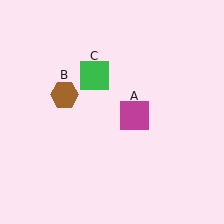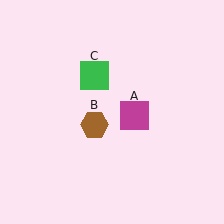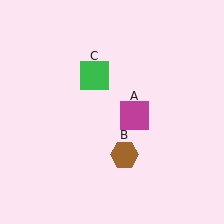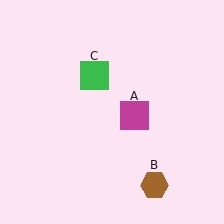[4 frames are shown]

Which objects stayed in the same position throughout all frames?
Magenta square (object A) and green square (object C) remained stationary.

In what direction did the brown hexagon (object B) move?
The brown hexagon (object B) moved down and to the right.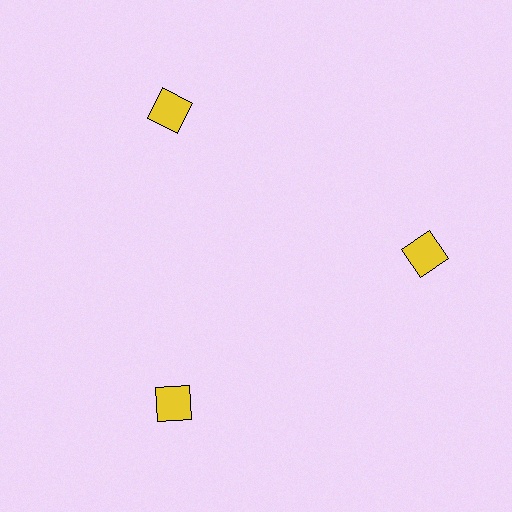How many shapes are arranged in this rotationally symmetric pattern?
There are 3 shapes, arranged in 3 groups of 1.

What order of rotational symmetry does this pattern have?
This pattern has 3-fold rotational symmetry.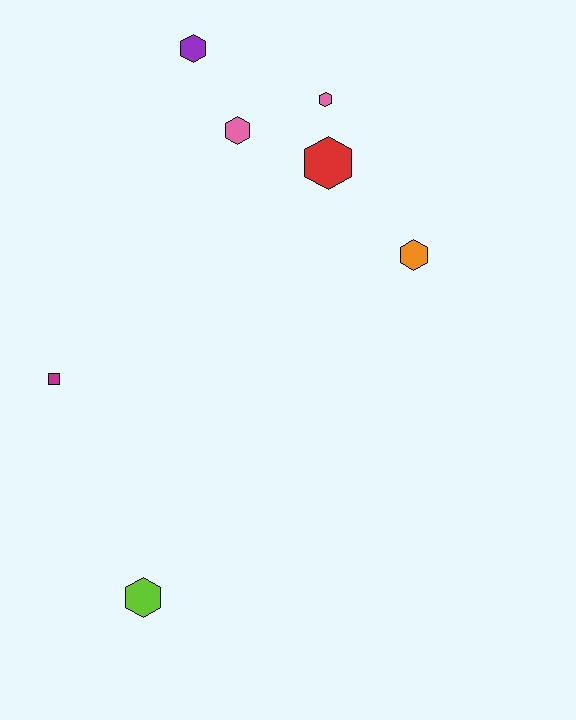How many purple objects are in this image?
There is 1 purple object.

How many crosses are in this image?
There are no crosses.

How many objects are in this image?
There are 7 objects.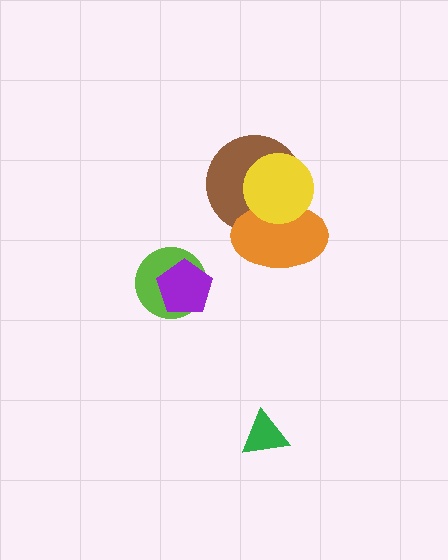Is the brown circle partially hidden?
Yes, it is partially covered by another shape.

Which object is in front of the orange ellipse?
The yellow circle is in front of the orange ellipse.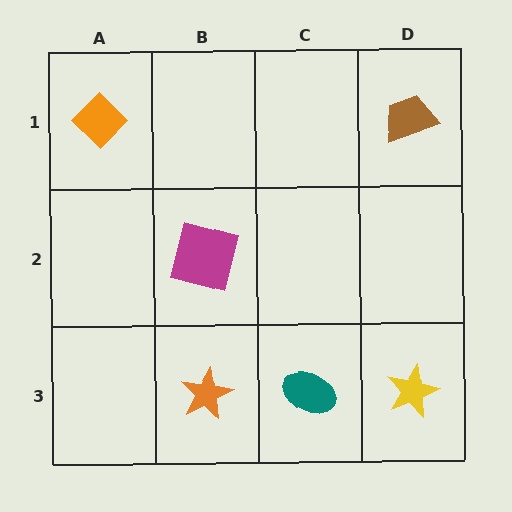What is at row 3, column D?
A yellow star.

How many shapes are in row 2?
1 shape.